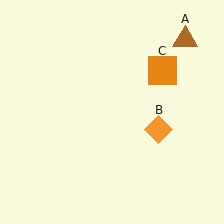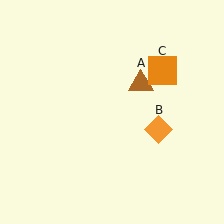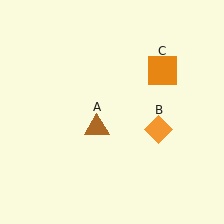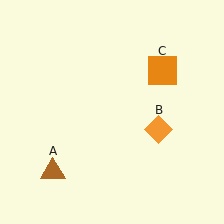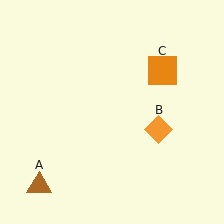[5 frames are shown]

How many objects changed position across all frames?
1 object changed position: brown triangle (object A).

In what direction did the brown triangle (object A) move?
The brown triangle (object A) moved down and to the left.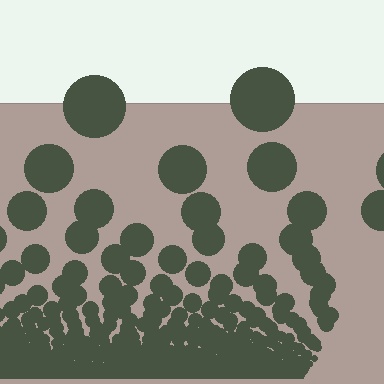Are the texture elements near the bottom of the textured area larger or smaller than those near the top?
Smaller. The gradient is inverted — elements near the bottom are smaller and denser.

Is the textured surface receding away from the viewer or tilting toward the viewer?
The surface appears to tilt toward the viewer. Texture elements get larger and sparser toward the top.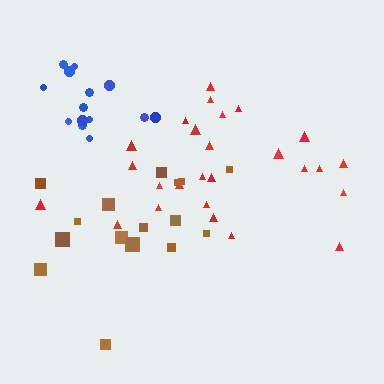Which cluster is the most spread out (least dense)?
Brown.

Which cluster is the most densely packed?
Blue.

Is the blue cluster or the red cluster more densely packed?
Blue.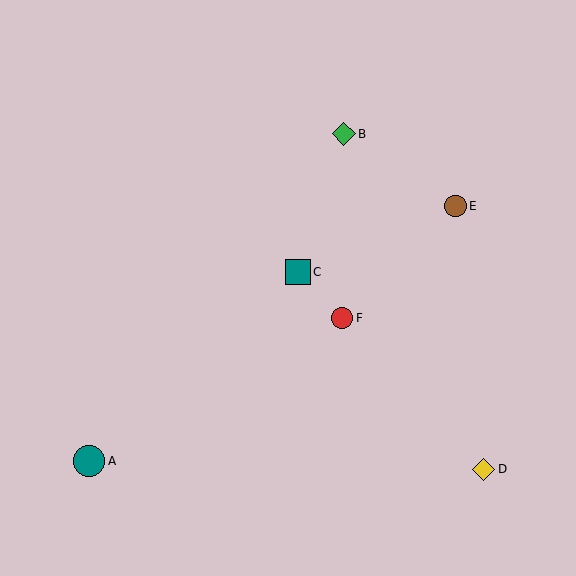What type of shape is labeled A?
Shape A is a teal circle.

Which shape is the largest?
The teal circle (labeled A) is the largest.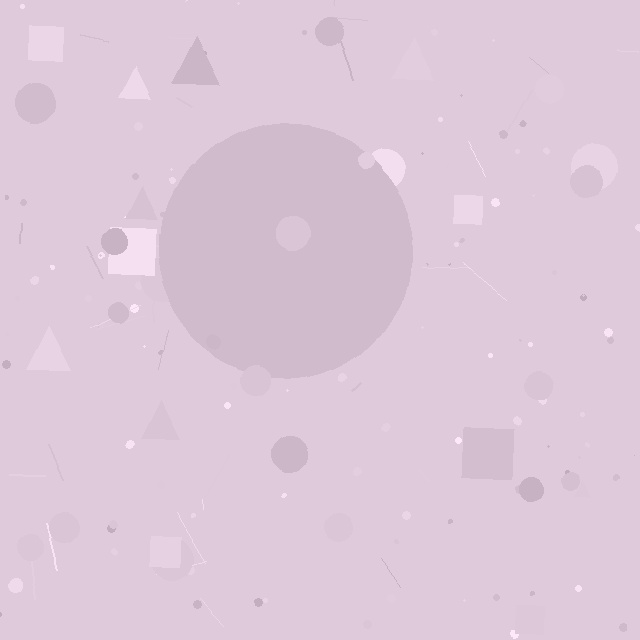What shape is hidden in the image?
A circle is hidden in the image.